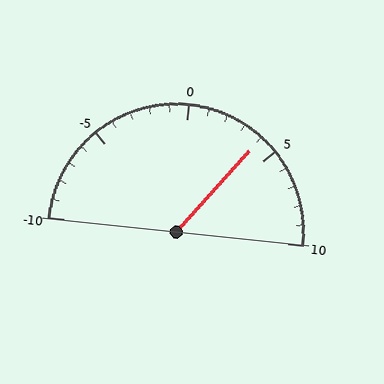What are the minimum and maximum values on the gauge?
The gauge ranges from -10 to 10.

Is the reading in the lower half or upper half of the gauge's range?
The reading is in the upper half of the range (-10 to 10).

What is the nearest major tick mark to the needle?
The nearest major tick mark is 5.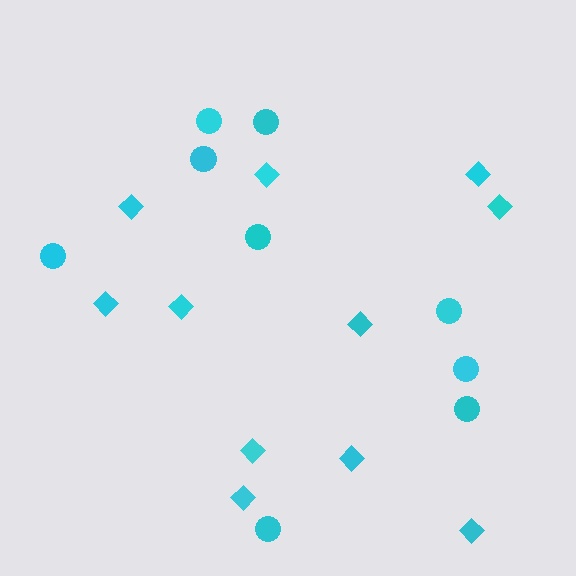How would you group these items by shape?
There are 2 groups: one group of circles (9) and one group of diamonds (11).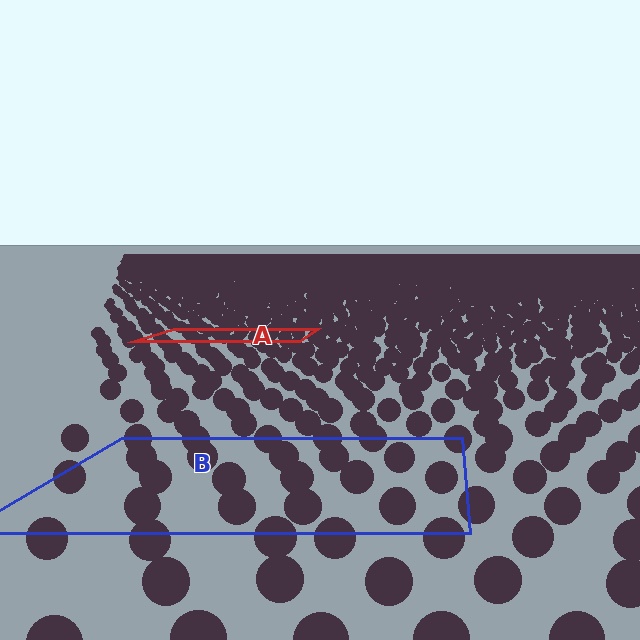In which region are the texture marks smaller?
The texture marks are smaller in region A, because it is farther away.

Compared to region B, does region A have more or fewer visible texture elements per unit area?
Region A has more texture elements per unit area — they are packed more densely because it is farther away.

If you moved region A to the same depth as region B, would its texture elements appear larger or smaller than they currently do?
They would appear larger. At a closer depth, the same texture elements are projected at a bigger on-screen size.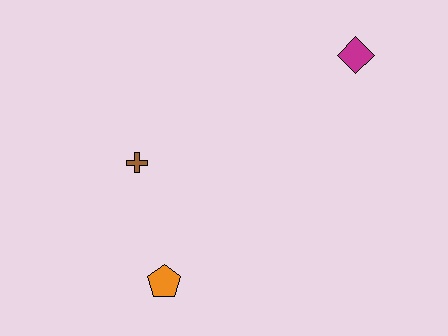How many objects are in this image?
There are 3 objects.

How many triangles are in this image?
There are no triangles.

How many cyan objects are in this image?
There are no cyan objects.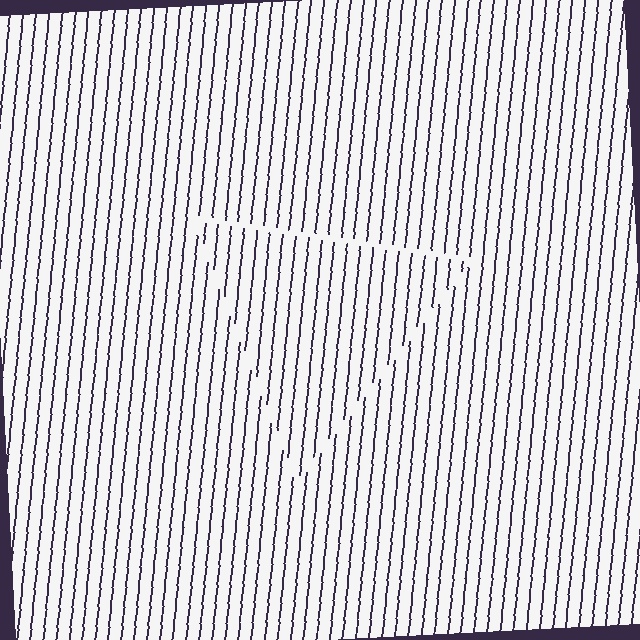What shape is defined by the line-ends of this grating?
An illusory triangle. The interior of the shape contains the same grating, shifted by half a period — the contour is defined by the phase discontinuity where line-ends from the inner and outer gratings abut.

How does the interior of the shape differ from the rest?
The interior of the shape contains the same grating, shifted by half a period — the contour is defined by the phase discontinuity where line-ends from the inner and outer gratings abut.